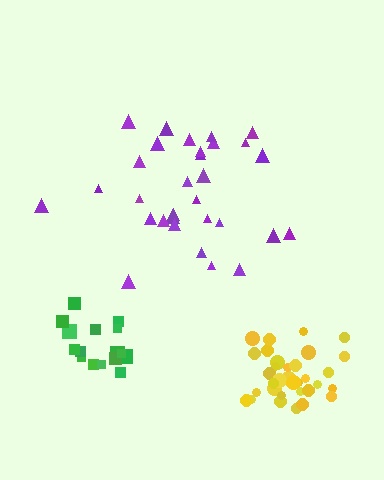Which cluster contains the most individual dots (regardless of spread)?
Yellow (33).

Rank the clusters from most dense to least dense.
yellow, green, purple.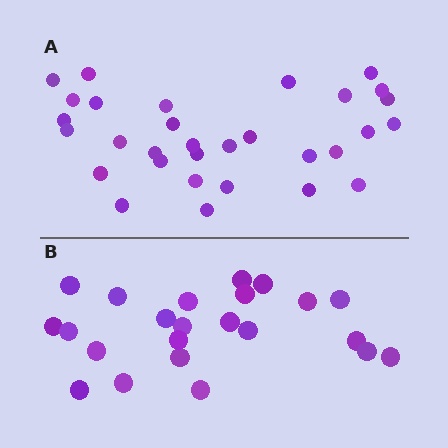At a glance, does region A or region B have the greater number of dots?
Region A (the top region) has more dots.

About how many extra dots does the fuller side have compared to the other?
Region A has roughly 8 or so more dots than region B.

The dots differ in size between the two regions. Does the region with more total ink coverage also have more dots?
No. Region B has more total ink coverage because its dots are larger, but region A actually contains more individual dots. Total area can be misleading — the number of items is what matters here.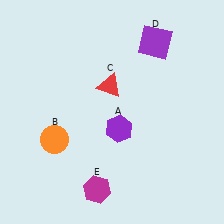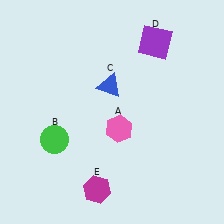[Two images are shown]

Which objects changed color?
A changed from purple to pink. B changed from orange to green. C changed from red to blue.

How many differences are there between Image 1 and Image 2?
There are 3 differences between the two images.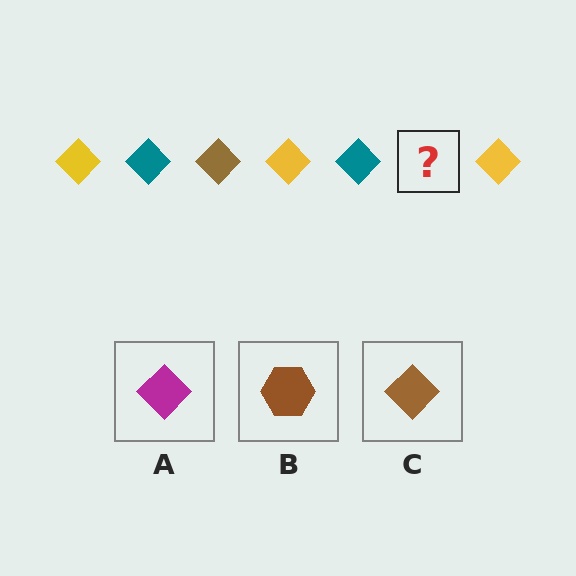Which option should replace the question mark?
Option C.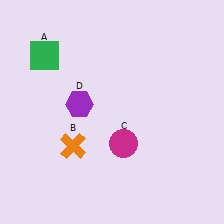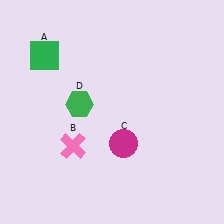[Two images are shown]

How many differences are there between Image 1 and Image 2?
There are 2 differences between the two images.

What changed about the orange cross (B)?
In Image 1, B is orange. In Image 2, it changed to pink.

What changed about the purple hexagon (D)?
In Image 1, D is purple. In Image 2, it changed to green.